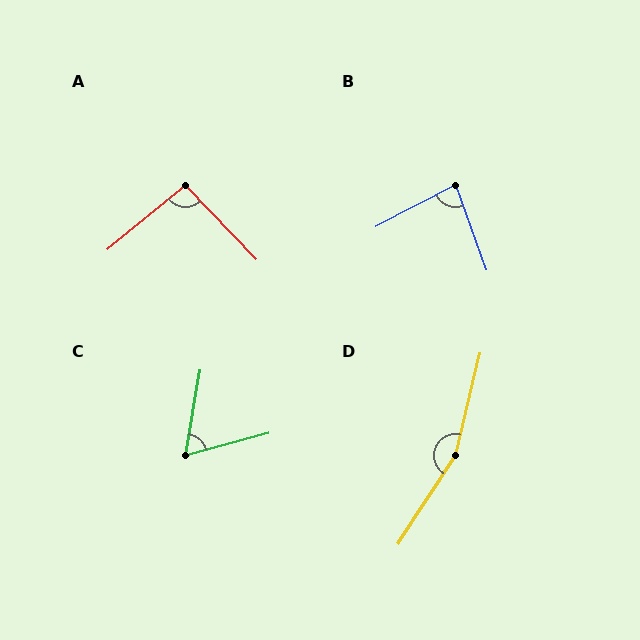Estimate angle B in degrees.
Approximately 82 degrees.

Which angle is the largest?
D, at approximately 160 degrees.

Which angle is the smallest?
C, at approximately 65 degrees.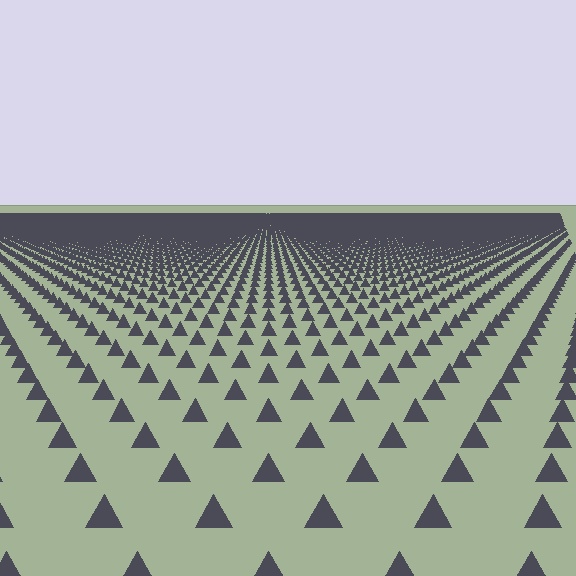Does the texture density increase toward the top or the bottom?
Density increases toward the top.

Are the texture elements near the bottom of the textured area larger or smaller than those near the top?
Larger. Near the bottom, elements are closer to the viewer and appear at a bigger on-screen size.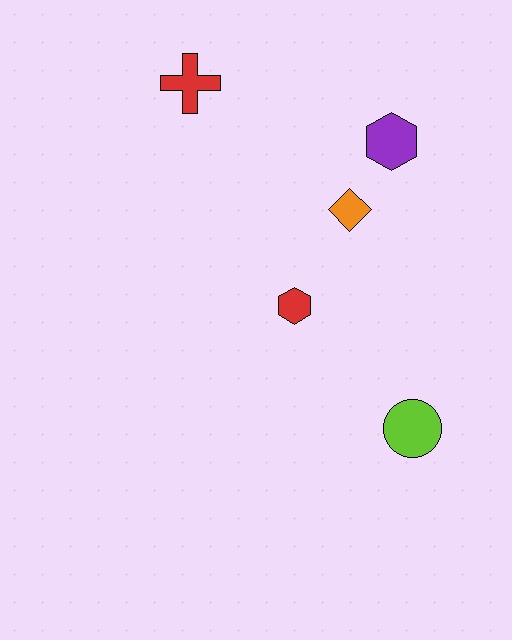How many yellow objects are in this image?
There are no yellow objects.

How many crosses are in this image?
There is 1 cross.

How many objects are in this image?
There are 5 objects.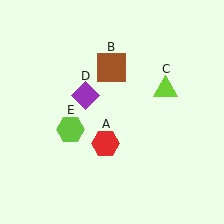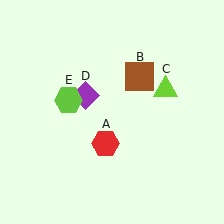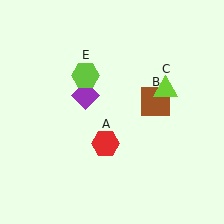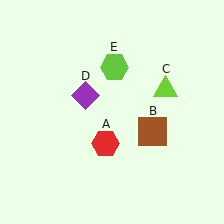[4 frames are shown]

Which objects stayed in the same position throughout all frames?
Red hexagon (object A) and lime triangle (object C) and purple diamond (object D) remained stationary.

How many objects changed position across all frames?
2 objects changed position: brown square (object B), lime hexagon (object E).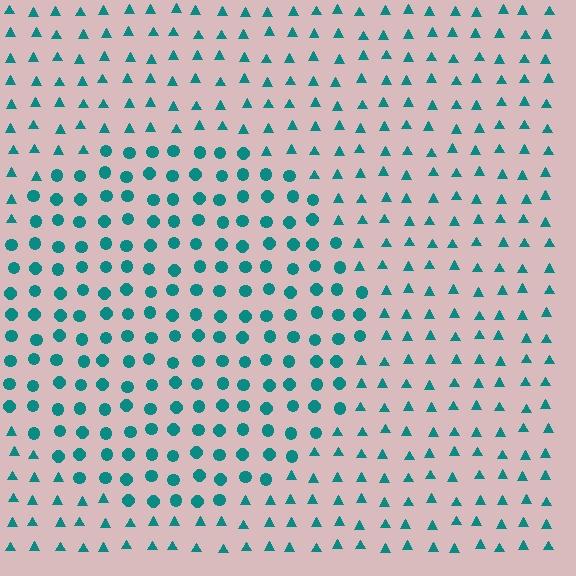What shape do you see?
I see a circle.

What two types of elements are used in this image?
The image uses circles inside the circle region and triangles outside it.